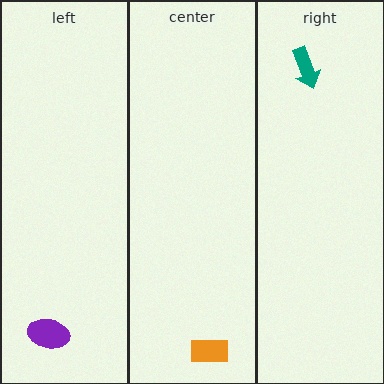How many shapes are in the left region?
1.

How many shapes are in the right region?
1.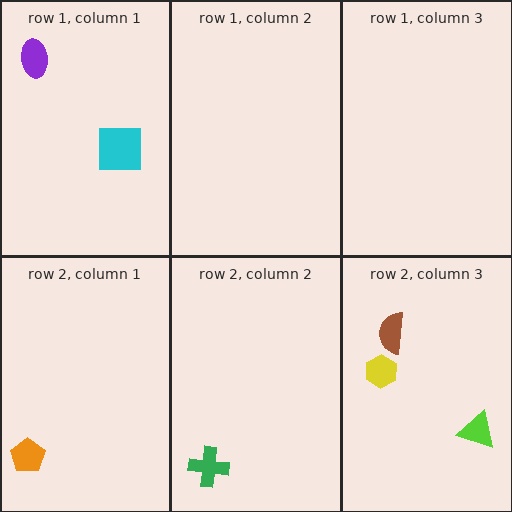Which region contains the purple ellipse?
The row 1, column 1 region.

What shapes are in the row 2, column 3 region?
The lime triangle, the yellow hexagon, the brown semicircle.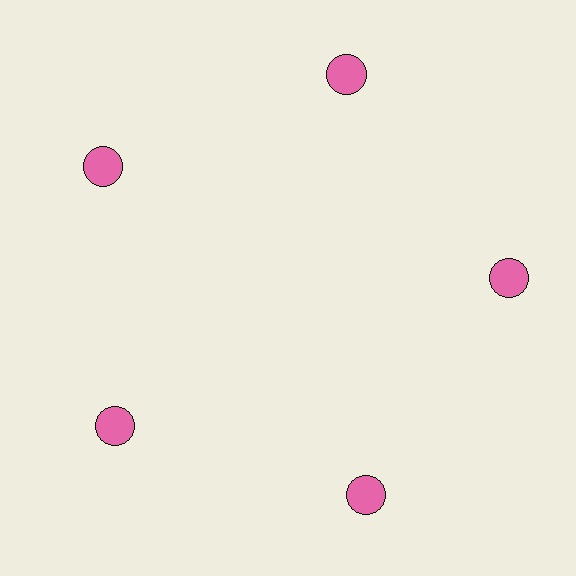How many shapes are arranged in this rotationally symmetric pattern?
There are 5 shapes, arranged in 5 groups of 1.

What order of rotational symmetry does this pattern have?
This pattern has 5-fold rotational symmetry.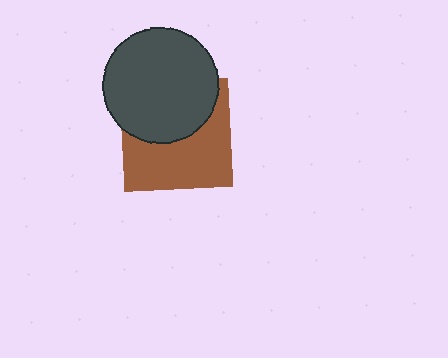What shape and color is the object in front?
The object in front is a dark gray circle.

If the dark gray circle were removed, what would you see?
You would see the complete brown square.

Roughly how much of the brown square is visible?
About half of it is visible (roughly 55%).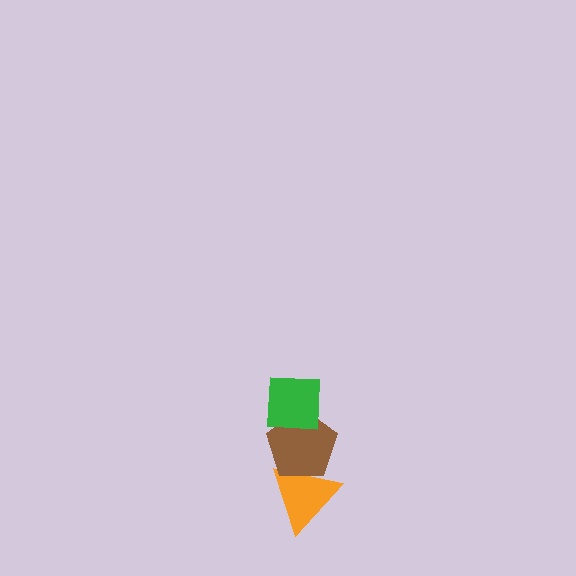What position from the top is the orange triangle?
The orange triangle is 3rd from the top.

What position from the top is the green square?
The green square is 1st from the top.